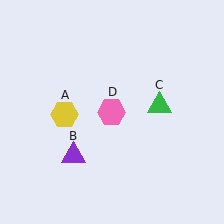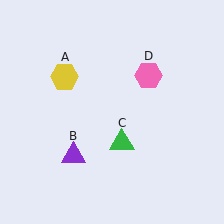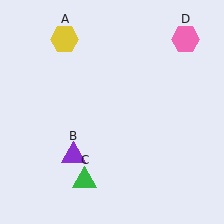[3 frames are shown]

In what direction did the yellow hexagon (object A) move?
The yellow hexagon (object A) moved up.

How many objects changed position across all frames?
3 objects changed position: yellow hexagon (object A), green triangle (object C), pink hexagon (object D).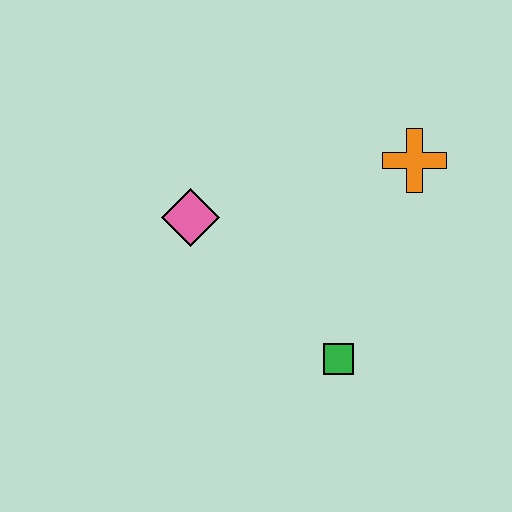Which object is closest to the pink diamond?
The green square is closest to the pink diamond.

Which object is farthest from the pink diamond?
The orange cross is farthest from the pink diamond.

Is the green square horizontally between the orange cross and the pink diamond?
Yes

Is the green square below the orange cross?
Yes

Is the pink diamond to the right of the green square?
No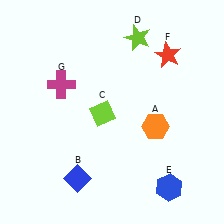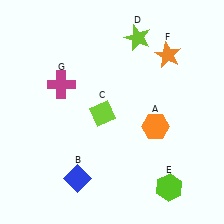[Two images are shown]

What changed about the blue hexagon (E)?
In Image 1, E is blue. In Image 2, it changed to lime.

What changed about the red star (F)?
In Image 1, F is red. In Image 2, it changed to orange.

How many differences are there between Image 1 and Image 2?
There are 2 differences between the two images.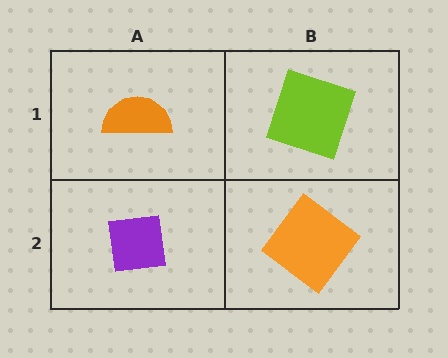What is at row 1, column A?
An orange semicircle.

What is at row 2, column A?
A purple square.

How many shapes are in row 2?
2 shapes.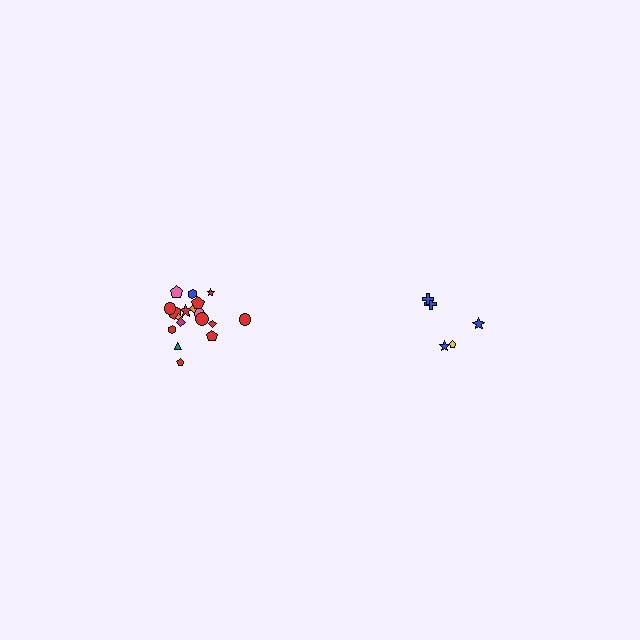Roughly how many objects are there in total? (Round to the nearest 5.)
Roughly 25 objects in total.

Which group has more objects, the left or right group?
The left group.